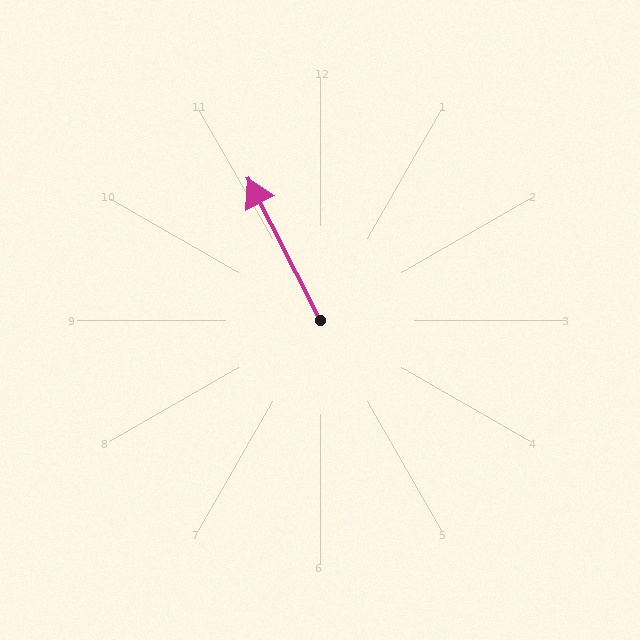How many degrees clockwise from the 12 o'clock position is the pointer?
Approximately 333 degrees.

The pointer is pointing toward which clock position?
Roughly 11 o'clock.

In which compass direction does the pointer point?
Northwest.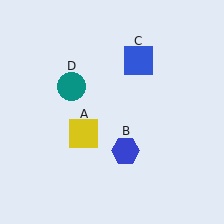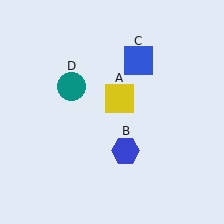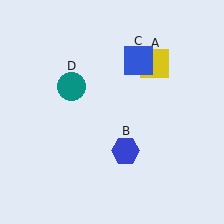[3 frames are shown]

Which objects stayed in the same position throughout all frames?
Blue hexagon (object B) and blue square (object C) and teal circle (object D) remained stationary.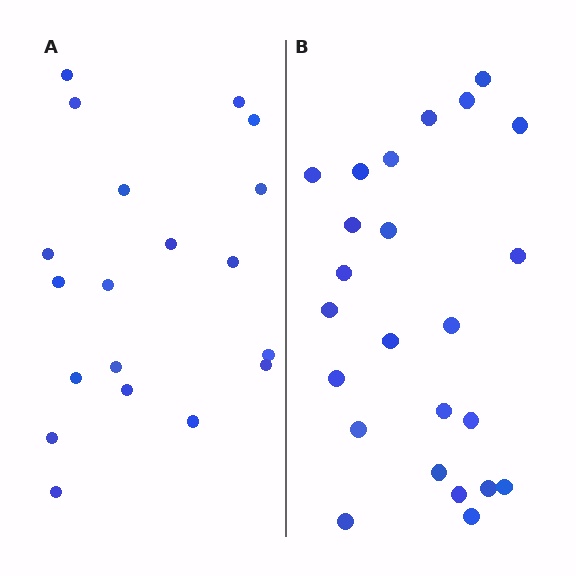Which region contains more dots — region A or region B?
Region B (the right region) has more dots.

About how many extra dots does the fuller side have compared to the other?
Region B has about 5 more dots than region A.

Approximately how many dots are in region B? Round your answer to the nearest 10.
About 20 dots. (The exact count is 24, which rounds to 20.)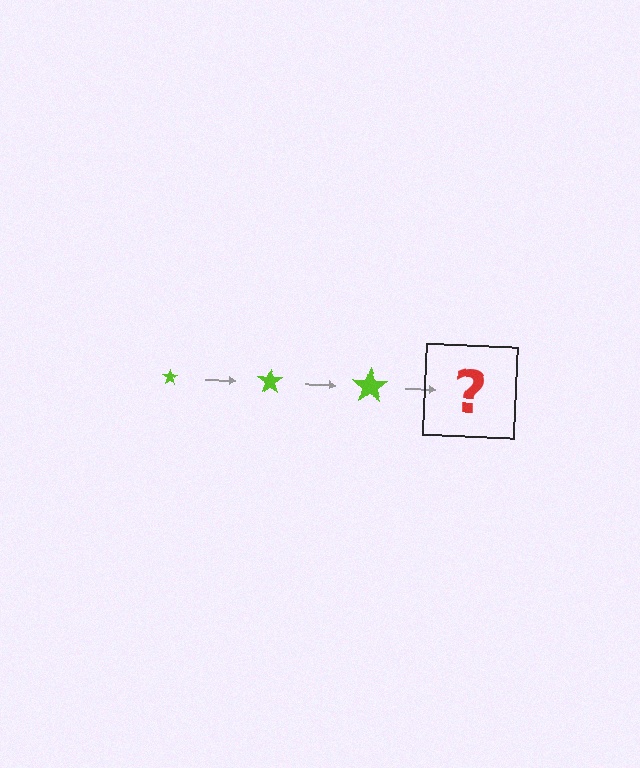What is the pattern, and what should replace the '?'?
The pattern is that the star gets progressively larger each step. The '?' should be a lime star, larger than the previous one.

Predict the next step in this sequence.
The next step is a lime star, larger than the previous one.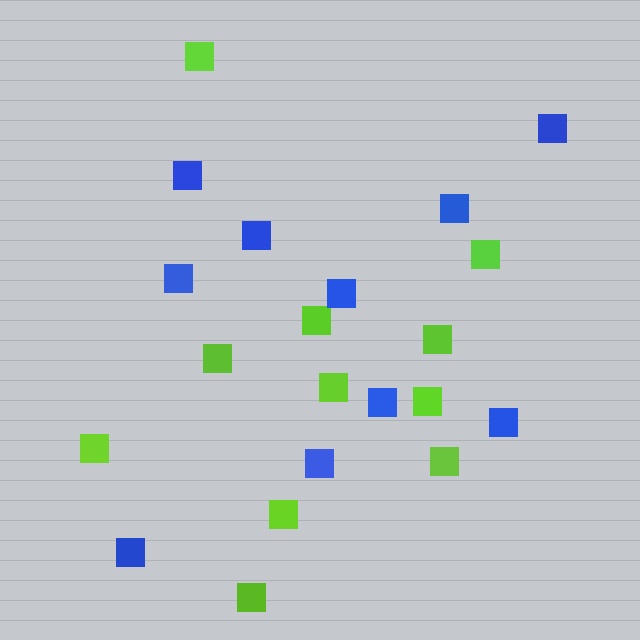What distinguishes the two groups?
There are 2 groups: one group of lime squares (11) and one group of blue squares (10).